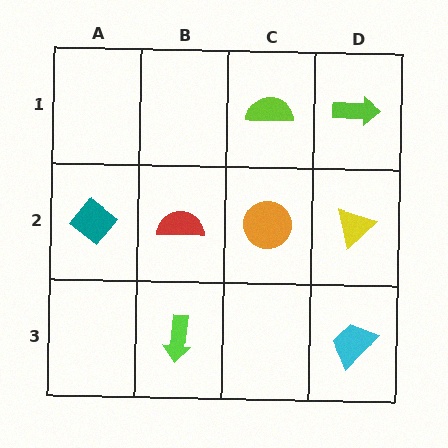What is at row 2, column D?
A yellow triangle.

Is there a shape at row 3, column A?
No, that cell is empty.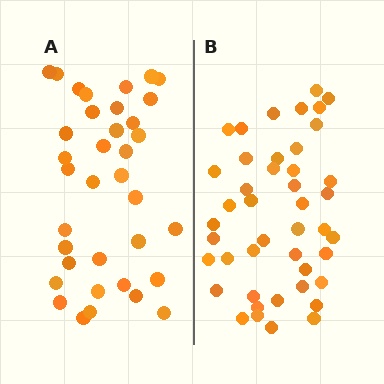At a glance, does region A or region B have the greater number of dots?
Region B (the right region) has more dots.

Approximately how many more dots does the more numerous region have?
Region B has roughly 8 or so more dots than region A.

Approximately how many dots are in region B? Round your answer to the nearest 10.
About 40 dots. (The exact count is 44, which rounds to 40.)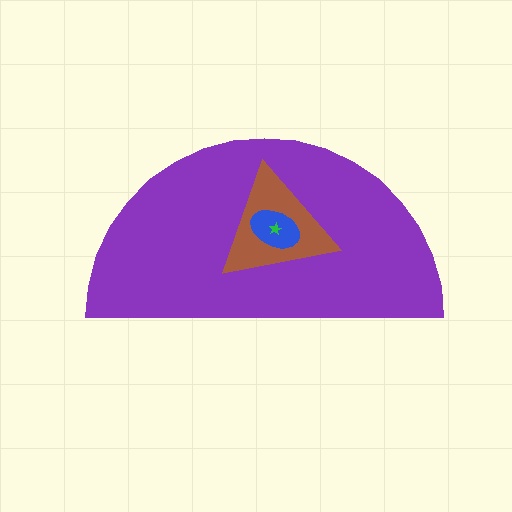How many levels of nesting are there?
4.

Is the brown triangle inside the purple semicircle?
Yes.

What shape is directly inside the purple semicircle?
The brown triangle.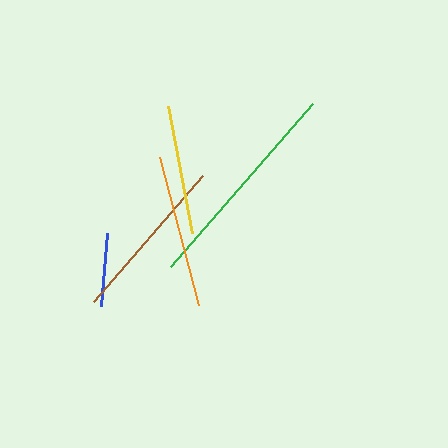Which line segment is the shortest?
The blue line is the shortest at approximately 73 pixels.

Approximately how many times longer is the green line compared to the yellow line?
The green line is approximately 1.7 times the length of the yellow line.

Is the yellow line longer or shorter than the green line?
The green line is longer than the yellow line.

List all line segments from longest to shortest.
From longest to shortest: green, brown, orange, yellow, blue.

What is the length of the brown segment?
The brown segment is approximately 167 pixels long.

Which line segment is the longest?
The green line is the longest at approximately 217 pixels.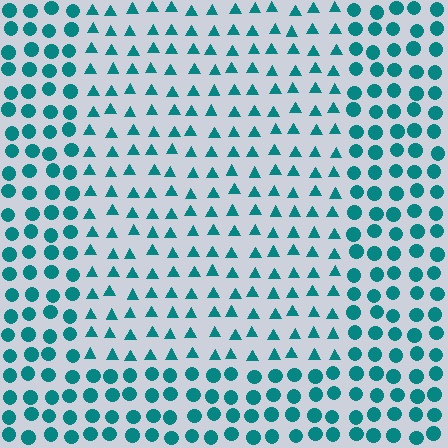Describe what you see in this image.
The image is filled with small teal elements arranged in a uniform grid. A rectangle-shaped region contains triangles, while the surrounding area contains circles. The boundary is defined purely by the change in element shape.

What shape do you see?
I see a rectangle.